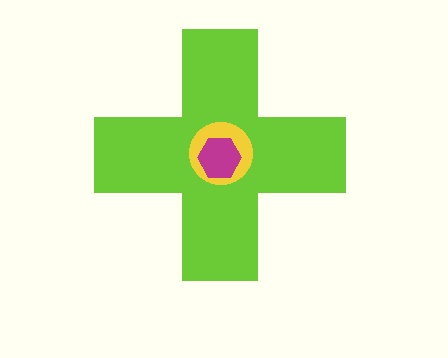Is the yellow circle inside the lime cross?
Yes.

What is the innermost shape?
The magenta hexagon.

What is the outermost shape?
The lime cross.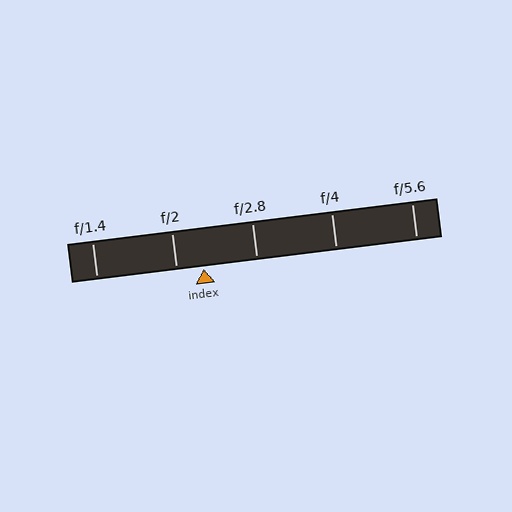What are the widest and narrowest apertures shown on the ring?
The widest aperture shown is f/1.4 and the narrowest is f/5.6.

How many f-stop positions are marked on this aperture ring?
There are 5 f-stop positions marked.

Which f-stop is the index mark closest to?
The index mark is closest to f/2.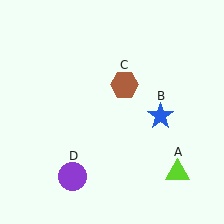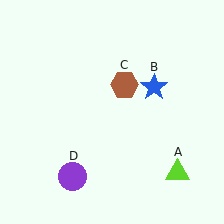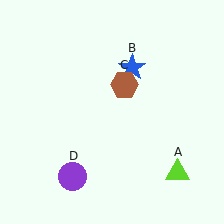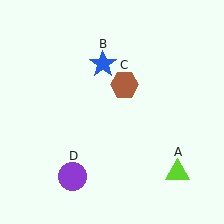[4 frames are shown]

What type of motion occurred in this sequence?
The blue star (object B) rotated counterclockwise around the center of the scene.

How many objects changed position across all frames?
1 object changed position: blue star (object B).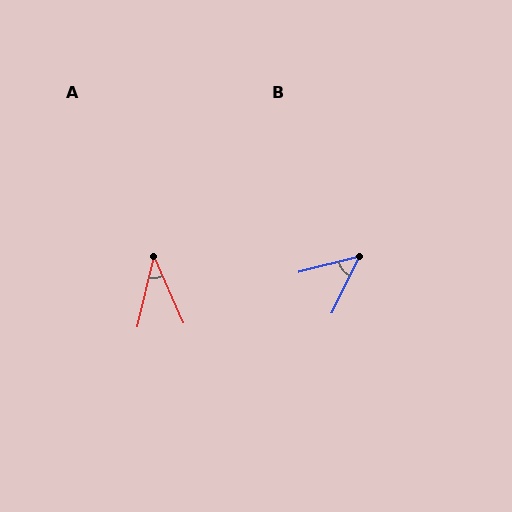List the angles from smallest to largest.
A (37°), B (50°).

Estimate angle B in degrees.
Approximately 50 degrees.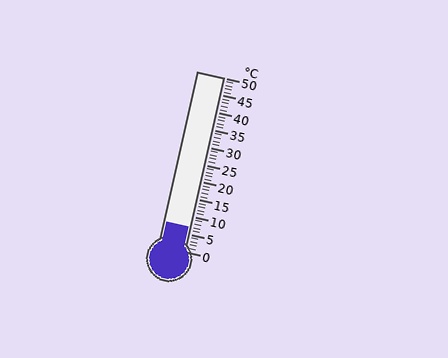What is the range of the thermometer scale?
The thermometer scale ranges from 0°C to 50°C.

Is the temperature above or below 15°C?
The temperature is below 15°C.